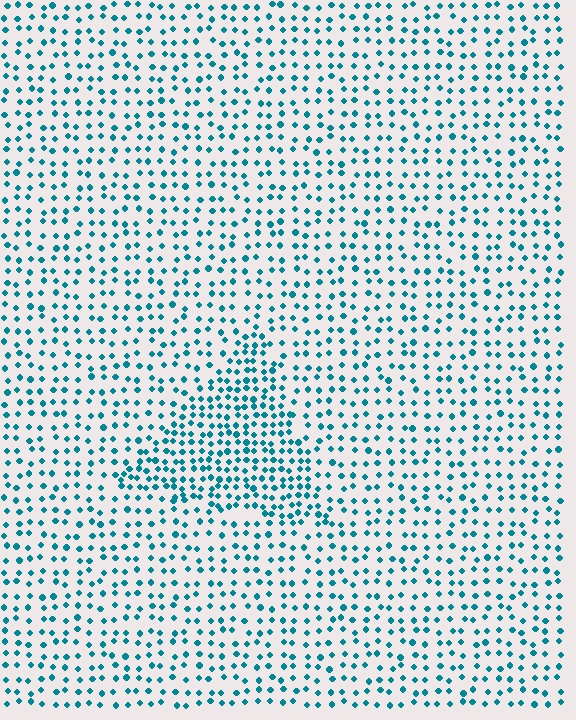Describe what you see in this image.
The image contains small teal elements arranged at two different densities. A triangle-shaped region is visible where the elements are more densely packed than the surrounding area.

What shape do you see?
I see a triangle.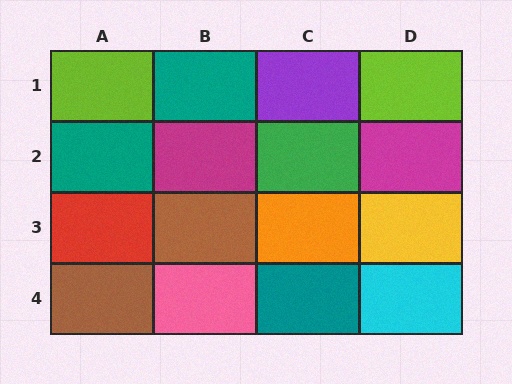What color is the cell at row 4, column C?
Teal.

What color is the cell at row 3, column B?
Brown.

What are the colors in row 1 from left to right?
Lime, teal, purple, lime.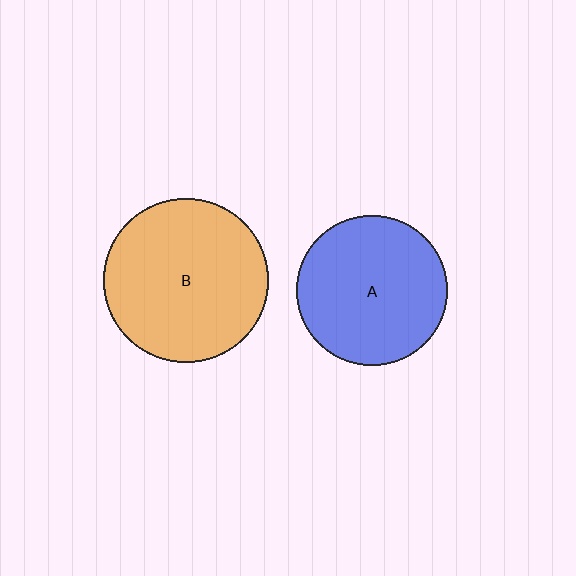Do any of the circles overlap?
No, none of the circles overlap.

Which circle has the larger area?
Circle B (orange).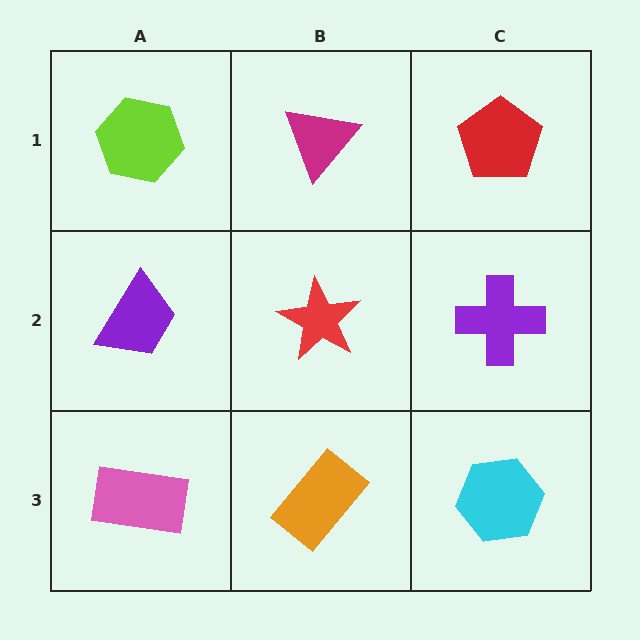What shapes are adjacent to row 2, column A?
A lime hexagon (row 1, column A), a pink rectangle (row 3, column A), a red star (row 2, column B).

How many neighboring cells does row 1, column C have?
2.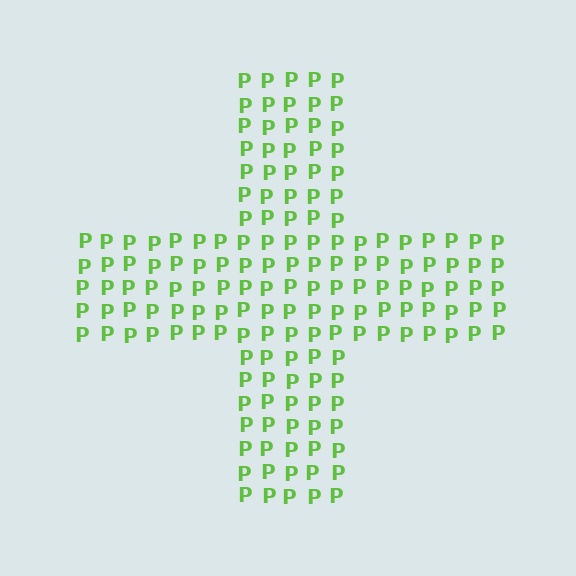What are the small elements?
The small elements are letter P's.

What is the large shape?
The large shape is a cross.